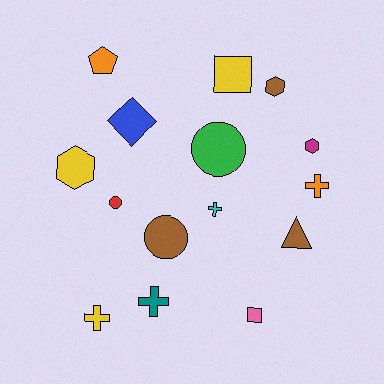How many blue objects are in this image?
There is 1 blue object.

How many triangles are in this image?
There is 1 triangle.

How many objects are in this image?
There are 15 objects.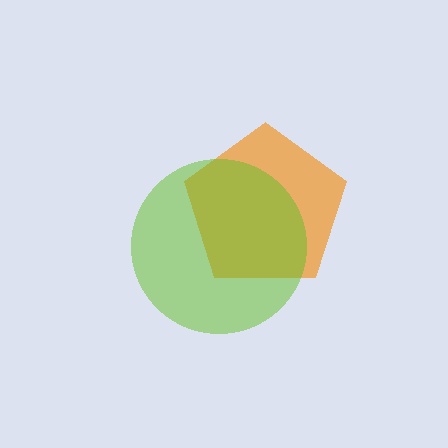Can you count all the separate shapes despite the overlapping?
Yes, there are 2 separate shapes.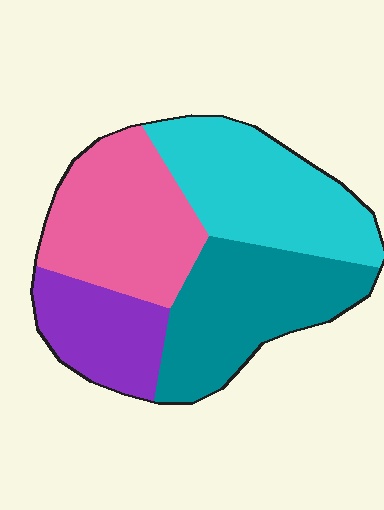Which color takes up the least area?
Purple, at roughly 15%.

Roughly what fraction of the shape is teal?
Teal covers roughly 30% of the shape.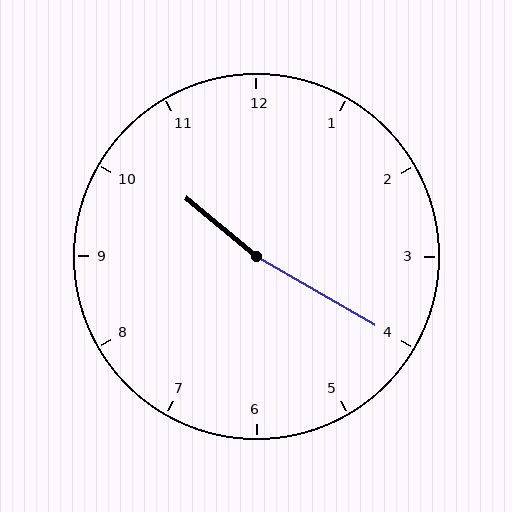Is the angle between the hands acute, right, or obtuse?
It is obtuse.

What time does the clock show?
10:20.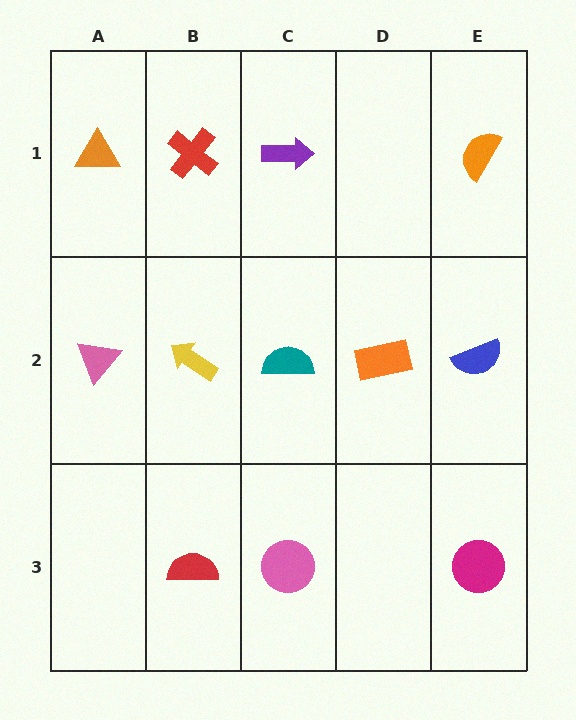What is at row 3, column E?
A magenta circle.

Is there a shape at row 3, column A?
No, that cell is empty.